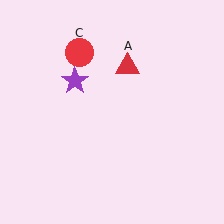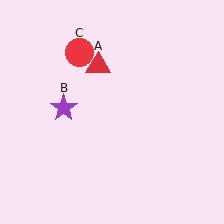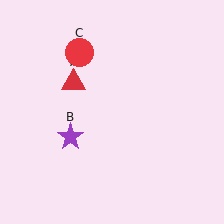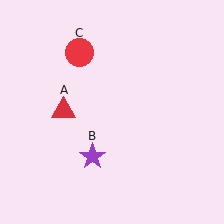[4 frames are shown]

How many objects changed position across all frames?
2 objects changed position: red triangle (object A), purple star (object B).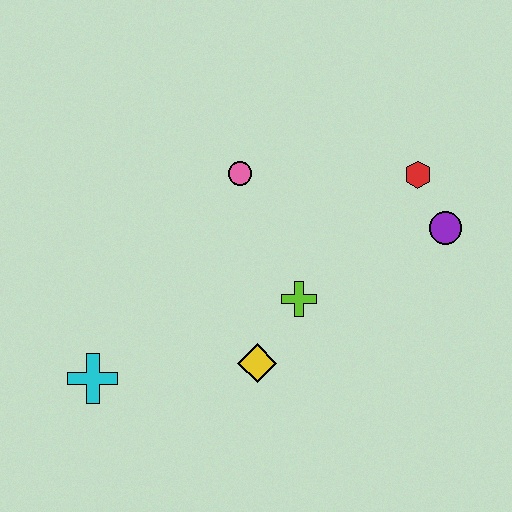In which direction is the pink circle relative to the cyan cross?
The pink circle is above the cyan cross.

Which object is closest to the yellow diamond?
The lime cross is closest to the yellow diamond.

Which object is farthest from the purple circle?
The cyan cross is farthest from the purple circle.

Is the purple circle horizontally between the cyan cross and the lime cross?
No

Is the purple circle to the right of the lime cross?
Yes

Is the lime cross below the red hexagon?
Yes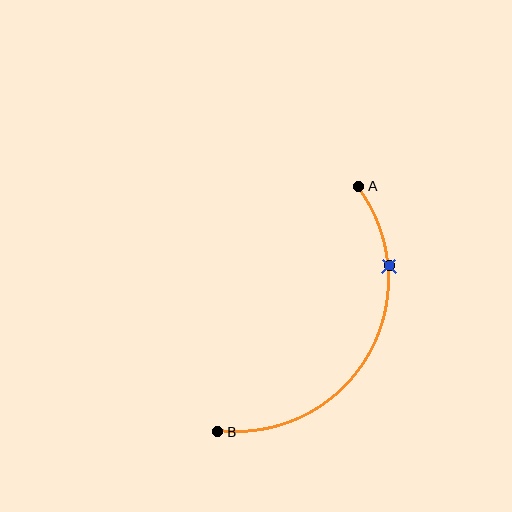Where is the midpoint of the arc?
The arc midpoint is the point on the curve farthest from the straight line joining A and B. It sits to the right of that line.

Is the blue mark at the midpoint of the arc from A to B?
No. The blue mark lies on the arc but is closer to endpoint A. The arc midpoint would be at the point on the curve equidistant along the arc from both A and B.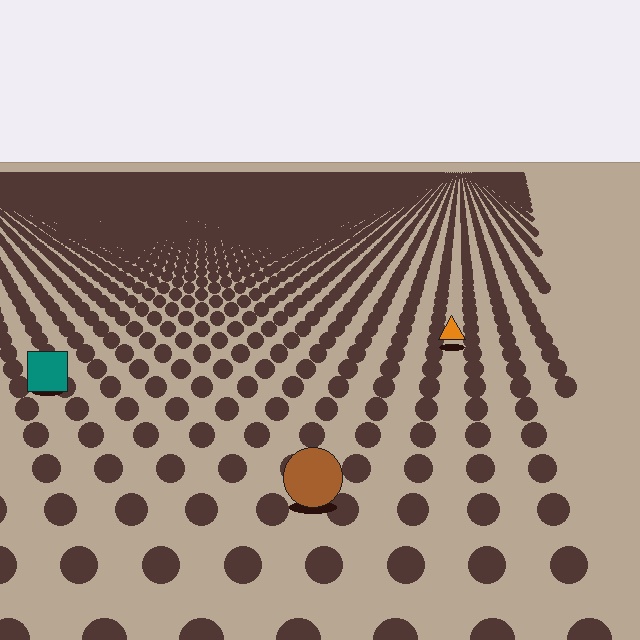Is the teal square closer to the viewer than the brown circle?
No. The brown circle is closer — you can tell from the texture gradient: the ground texture is coarser near it.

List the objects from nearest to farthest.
From nearest to farthest: the brown circle, the teal square, the orange triangle.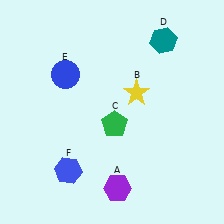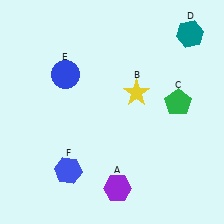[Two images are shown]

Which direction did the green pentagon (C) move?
The green pentagon (C) moved right.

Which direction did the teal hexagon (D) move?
The teal hexagon (D) moved right.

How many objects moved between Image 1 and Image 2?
2 objects moved between the two images.